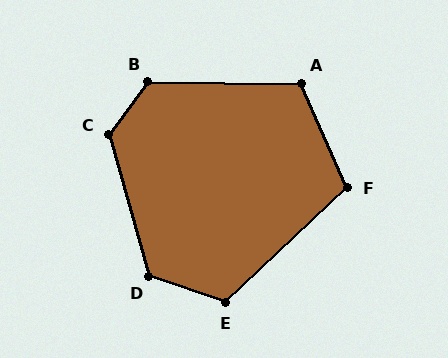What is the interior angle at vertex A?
Approximately 114 degrees (obtuse).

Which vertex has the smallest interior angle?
F, at approximately 110 degrees.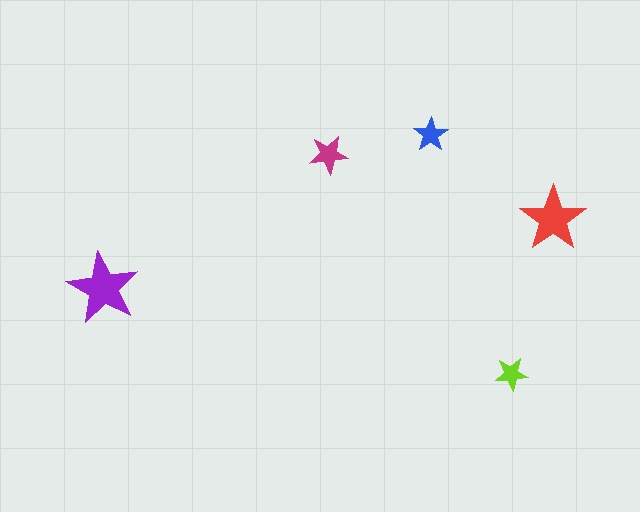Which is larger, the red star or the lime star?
The red one.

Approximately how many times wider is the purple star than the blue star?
About 2 times wider.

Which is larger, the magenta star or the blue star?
The magenta one.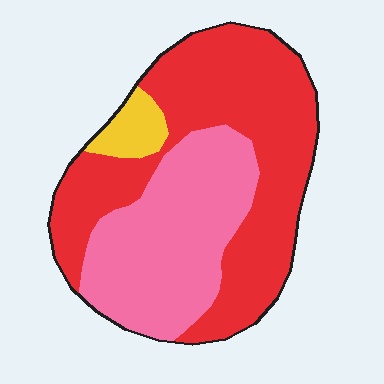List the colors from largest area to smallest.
From largest to smallest: red, pink, yellow.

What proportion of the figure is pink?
Pink takes up about three eighths (3/8) of the figure.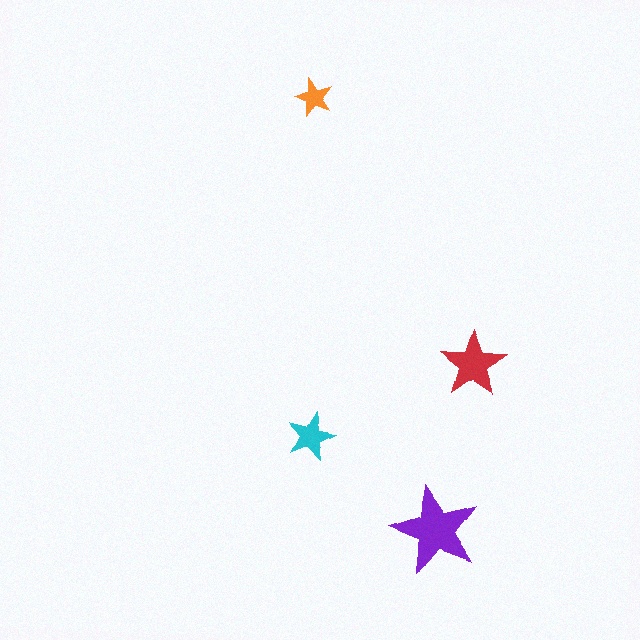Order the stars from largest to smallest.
the purple one, the red one, the cyan one, the orange one.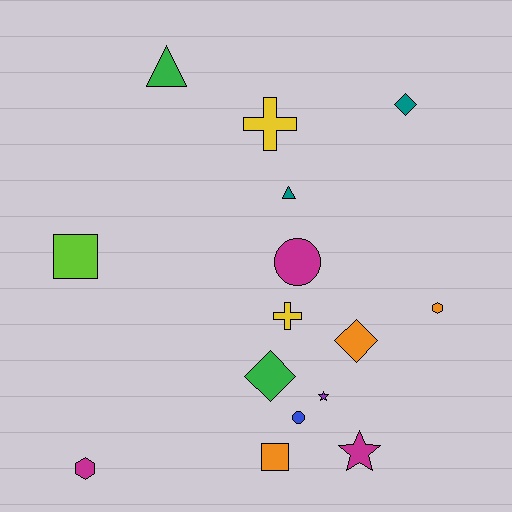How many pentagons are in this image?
There are no pentagons.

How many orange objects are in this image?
There are 3 orange objects.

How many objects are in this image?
There are 15 objects.